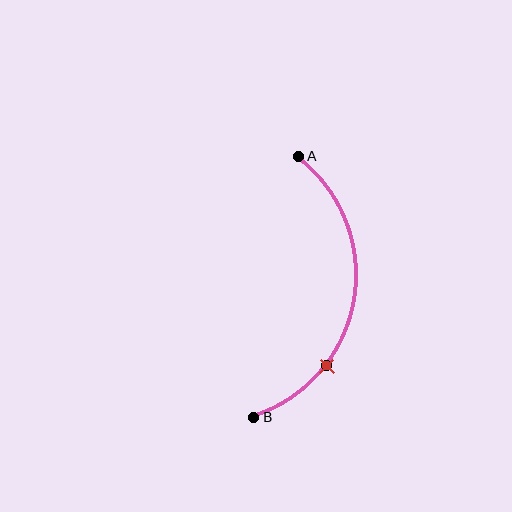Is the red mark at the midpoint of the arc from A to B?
No. The red mark lies on the arc but is closer to endpoint B. The arc midpoint would be at the point on the curve equidistant along the arc from both A and B.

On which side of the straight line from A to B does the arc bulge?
The arc bulges to the right of the straight line connecting A and B.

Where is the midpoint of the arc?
The arc midpoint is the point on the curve farthest from the straight line joining A and B. It sits to the right of that line.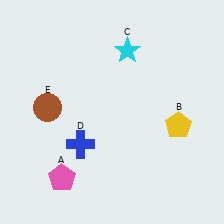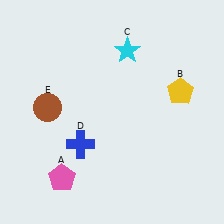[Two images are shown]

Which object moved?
The yellow pentagon (B) moved up.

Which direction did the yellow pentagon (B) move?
The yellow pentagon (B) moved up.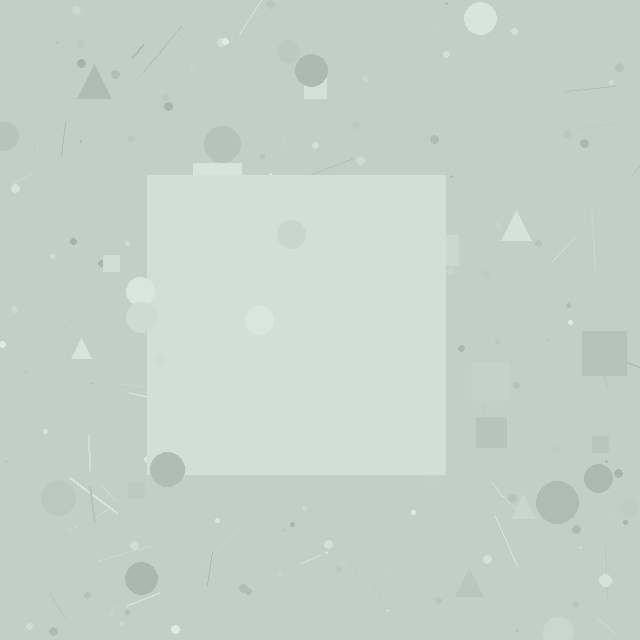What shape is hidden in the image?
A square is hidden in the image.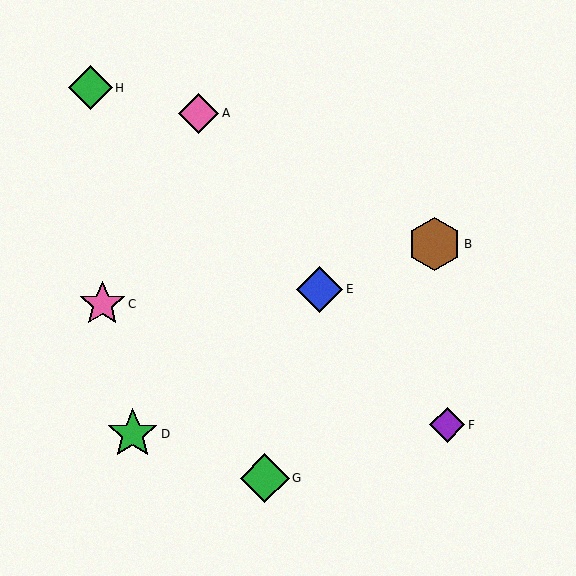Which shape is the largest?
The brown hexagon (labeled B) is the largest.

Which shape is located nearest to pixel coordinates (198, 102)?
The pink diamond (labeled A) at (199, 113) is nearest to that location.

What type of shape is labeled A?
Shape A is a pink diamond.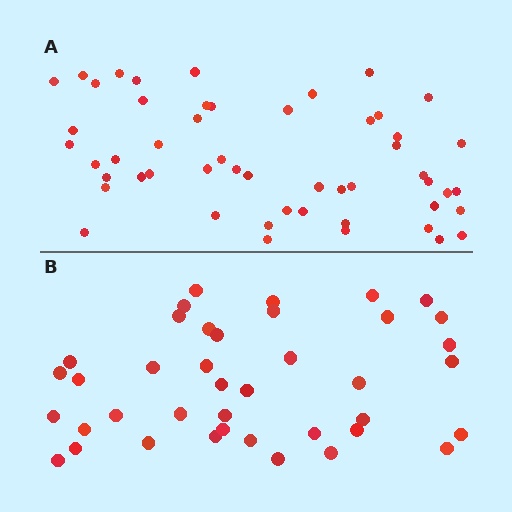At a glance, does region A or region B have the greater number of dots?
Region A (the top region) has more dots.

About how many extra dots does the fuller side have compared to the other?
Region A has roughly 12 or so more dots than region B.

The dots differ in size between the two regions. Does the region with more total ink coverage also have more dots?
No. Region B has more total ink coverage because its dots are larger, but region A actually contains more individual dots. Total area can be misleading — the number of items is what matters here.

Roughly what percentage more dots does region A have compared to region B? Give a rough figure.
About 30% more.